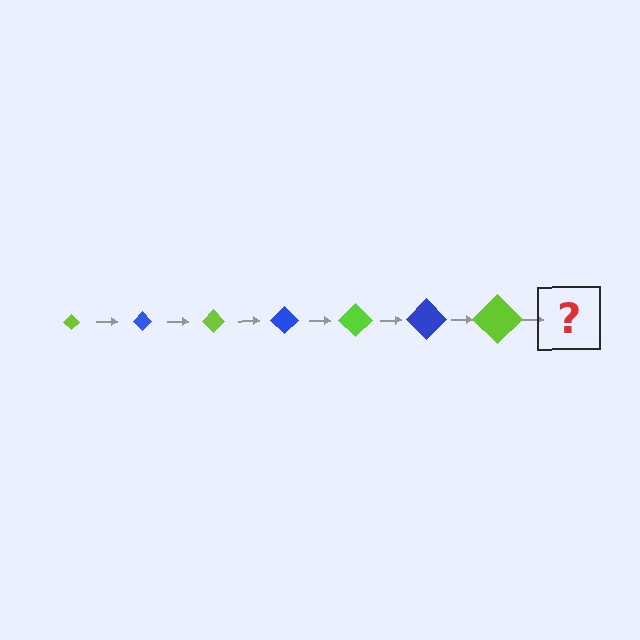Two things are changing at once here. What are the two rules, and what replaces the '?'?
The two rules are that the diamond grows larger each step and the color cycles through lime and blue. The '?' should be a blue diamond, larger than the previous one.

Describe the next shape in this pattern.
It should be a blue diamond, larger than the previous one.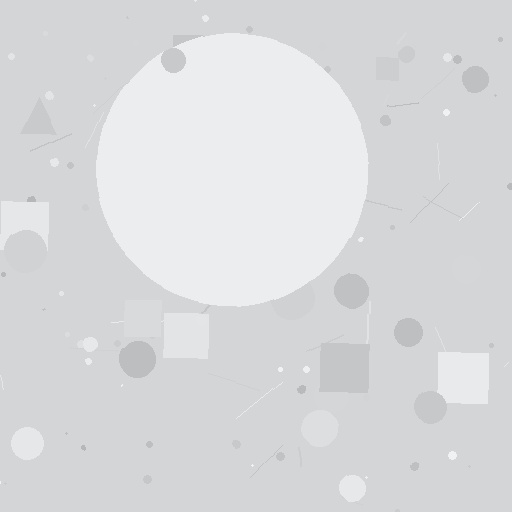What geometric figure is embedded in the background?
A circle is embedded in the background.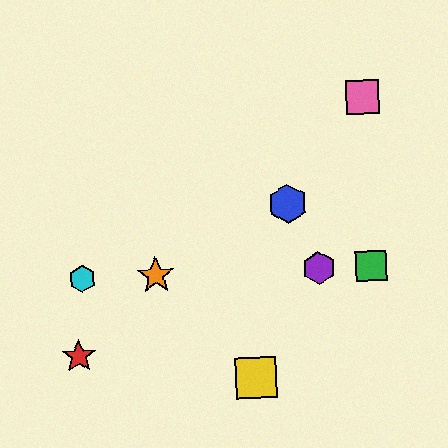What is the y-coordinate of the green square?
The green square is at y≈266.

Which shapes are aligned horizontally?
The green square, the purple hexagon, the orange star, the cyan hexagon are aligned horizontally.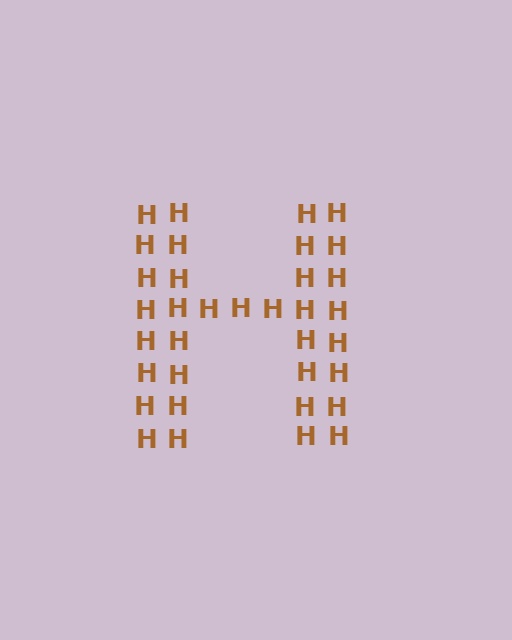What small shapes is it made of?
It is made of small letter H's.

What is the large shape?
The large shape is the letter H.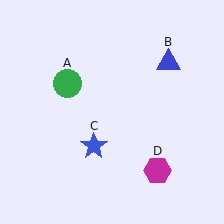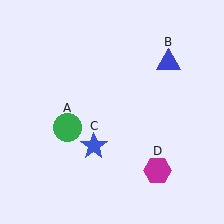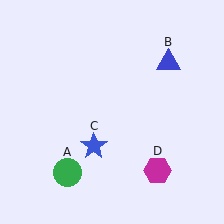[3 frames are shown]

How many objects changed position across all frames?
1 object changed position: green circle (object A).